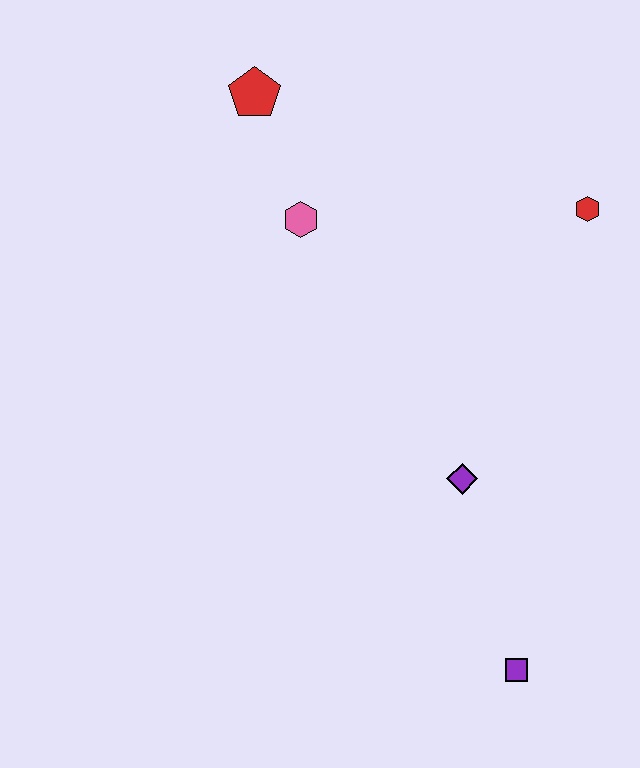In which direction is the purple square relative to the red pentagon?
The purple square is below the red pentagon.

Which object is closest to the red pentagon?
The pink hexagon is closest to the red pentagon.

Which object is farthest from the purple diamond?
The red pentagon is farthest from the purple diamond.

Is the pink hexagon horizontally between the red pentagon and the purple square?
Yes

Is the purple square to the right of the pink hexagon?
Yes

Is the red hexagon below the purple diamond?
No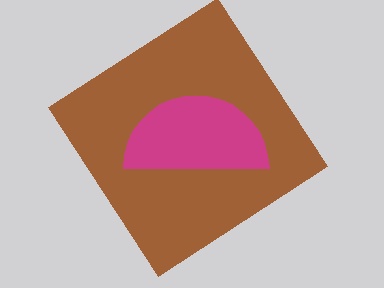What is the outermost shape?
The brown diamond.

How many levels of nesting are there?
2.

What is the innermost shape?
The magenta semicircle.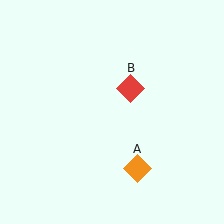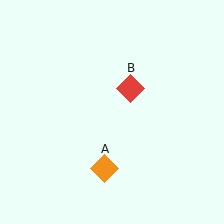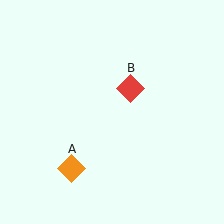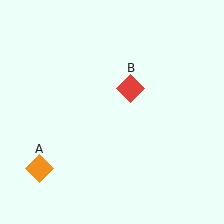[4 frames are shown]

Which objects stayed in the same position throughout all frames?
Red diamond (object B) remained stationary.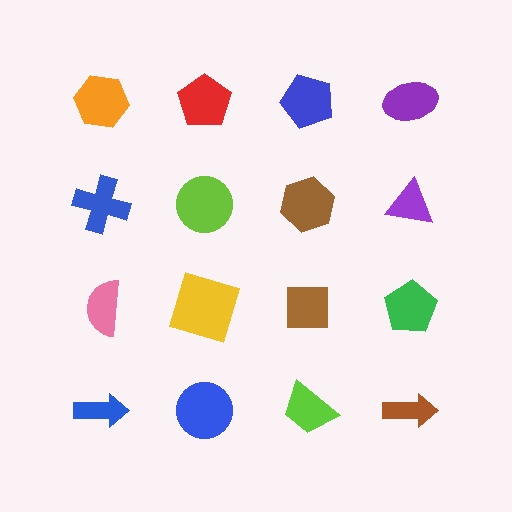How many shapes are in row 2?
4 shapes.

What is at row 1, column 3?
A blue pentagon.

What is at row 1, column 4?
A purple ellipse.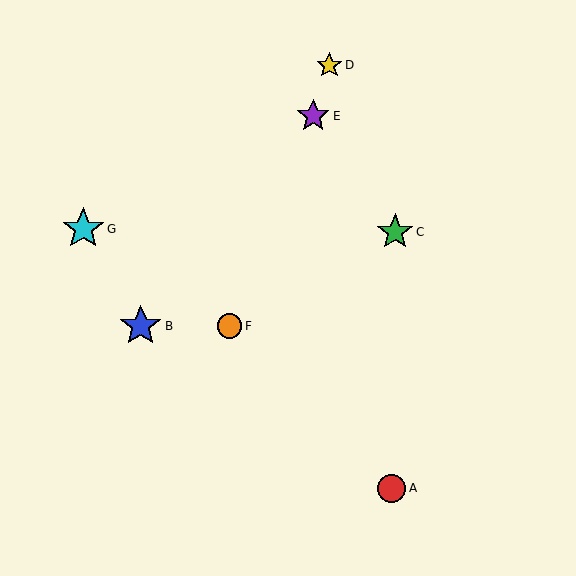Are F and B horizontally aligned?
Yes, both are at y≈326.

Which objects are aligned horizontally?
Objects B, F are aligned horizontally.